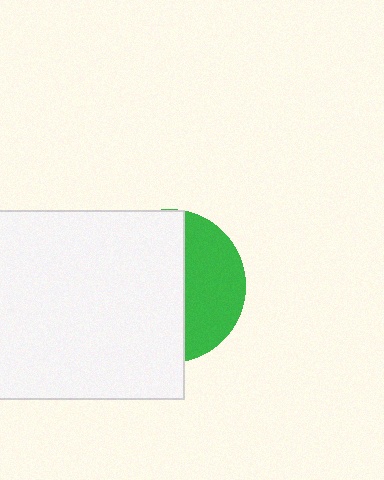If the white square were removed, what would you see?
You would see the complete green circle.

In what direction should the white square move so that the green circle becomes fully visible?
The white square should move left. That is the shortest direction to clear the overlap and leave the green circle fully visible.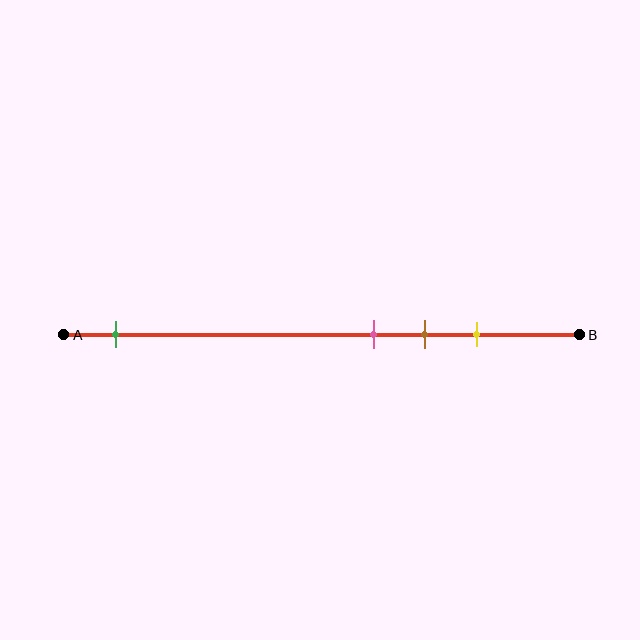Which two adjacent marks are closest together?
The pink and brown marks are the closest adjacent pair.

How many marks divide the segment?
There are 4 marks dividing the segment.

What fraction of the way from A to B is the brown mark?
The brown mark is approximately 70% (0.7) of the way from A to B.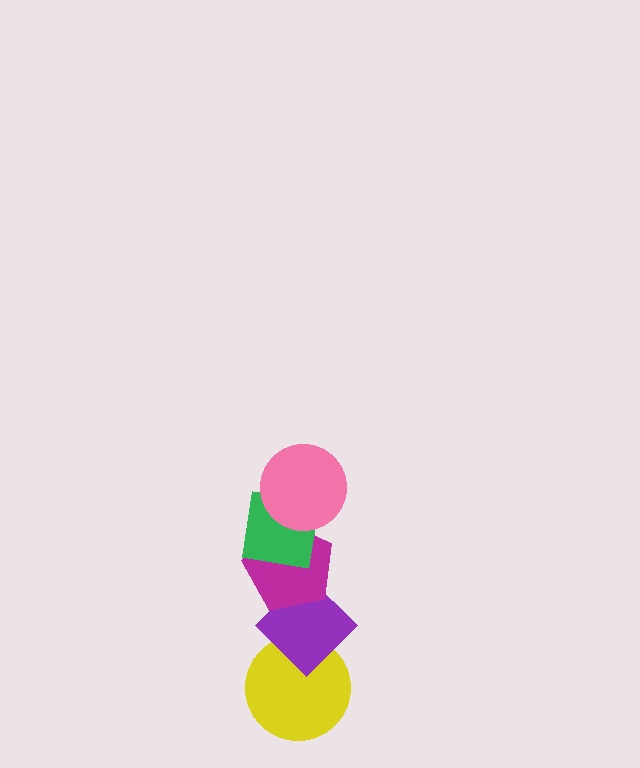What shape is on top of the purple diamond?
The magenta pentagon is on top of the purple diamond.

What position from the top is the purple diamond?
The purple diamond is 4th from the top.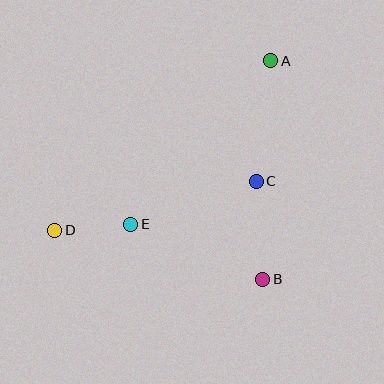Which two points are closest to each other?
Points D and E are closest to each other.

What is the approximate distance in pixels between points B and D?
The distance between B and D is approximately 213 pixels.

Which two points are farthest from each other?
Points A and D are farthest from each other.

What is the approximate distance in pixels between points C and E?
The distance between C and E is approximately 132 pixels.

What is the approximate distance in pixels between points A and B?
The distance between A and B is approximately 219 pixels.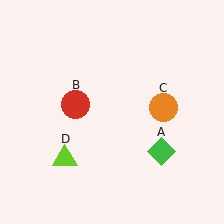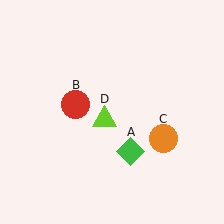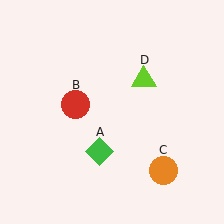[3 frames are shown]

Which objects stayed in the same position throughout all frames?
Red circle (object B) remained stationary.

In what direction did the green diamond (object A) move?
The green diamond (object A) moved left.